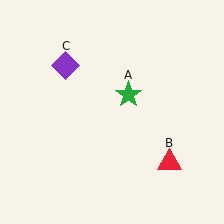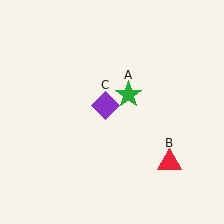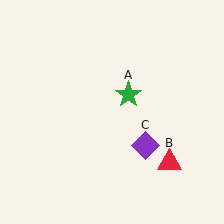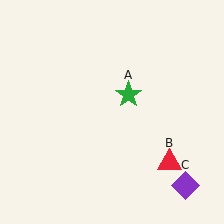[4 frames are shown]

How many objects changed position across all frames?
1 object changed position: purple diamond (object C).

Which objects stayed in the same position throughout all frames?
Green star (object A) and red triangle (object B) remained stationary.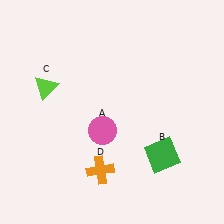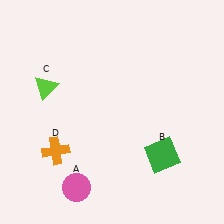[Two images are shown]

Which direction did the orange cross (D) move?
The orange cross (D) moved left.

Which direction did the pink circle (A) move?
The pink circle (A) moved down.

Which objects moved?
The objects that moved are: the pink circle (A), the orange cross (D).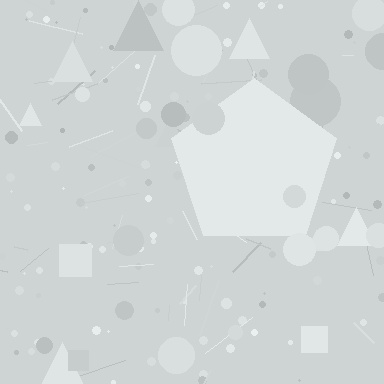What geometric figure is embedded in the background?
A pentagon is embedded in the background.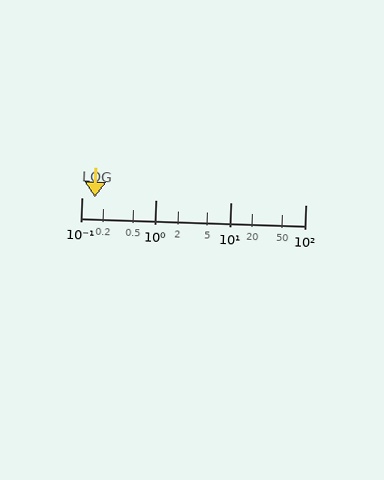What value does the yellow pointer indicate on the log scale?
The pointer indicates approximately 0.15.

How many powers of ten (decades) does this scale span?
The scale spans 3 decades, from 0.1 to 100.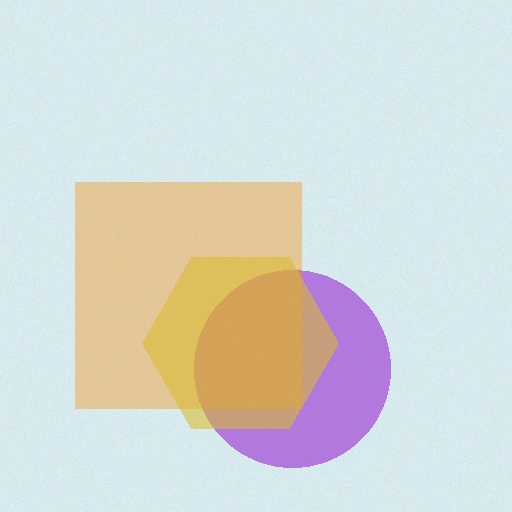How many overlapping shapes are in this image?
There are 3 overlapping shapes in the image.